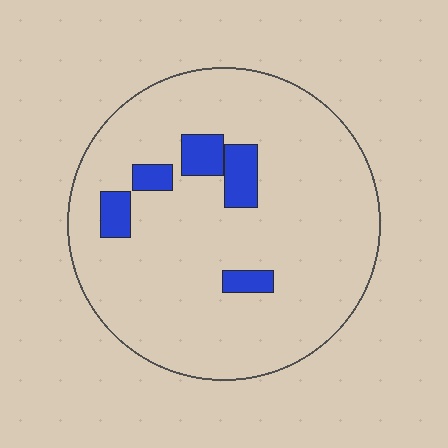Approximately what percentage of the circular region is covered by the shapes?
Approximately 10%.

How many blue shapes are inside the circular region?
5.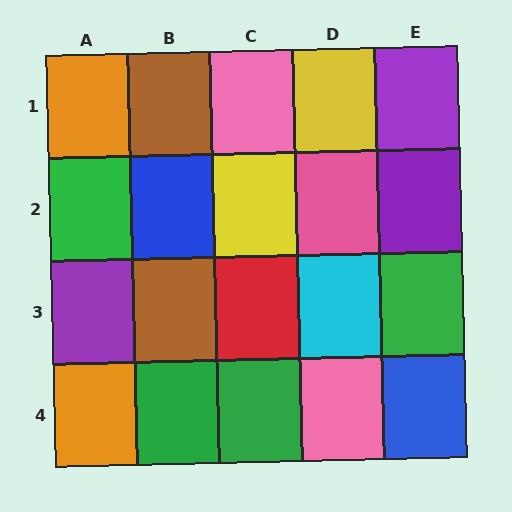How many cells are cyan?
1 cell is cyan.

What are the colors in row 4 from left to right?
Orange, green, green, pink, blue.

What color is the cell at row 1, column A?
Orange.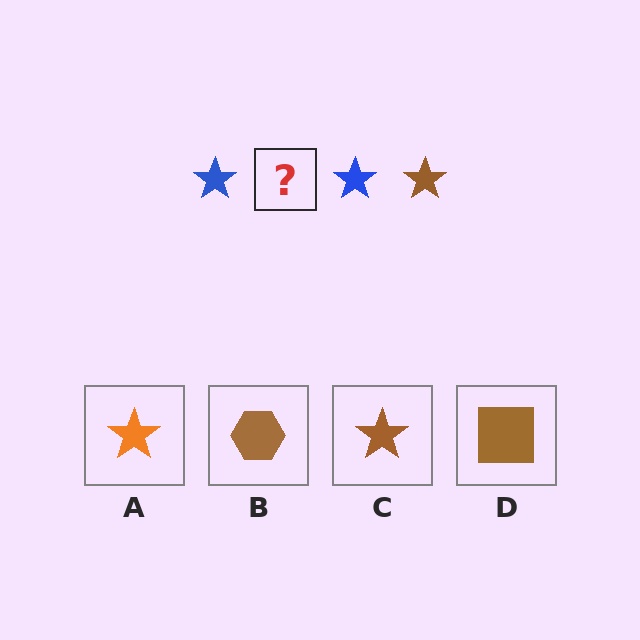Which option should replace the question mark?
Option C.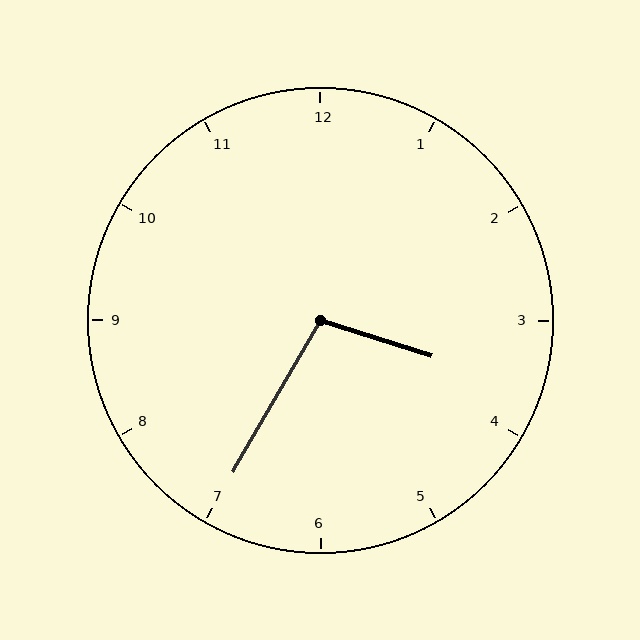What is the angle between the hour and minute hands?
Approximately 102 degrees.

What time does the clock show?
3:35.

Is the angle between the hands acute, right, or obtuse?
It is obtuse.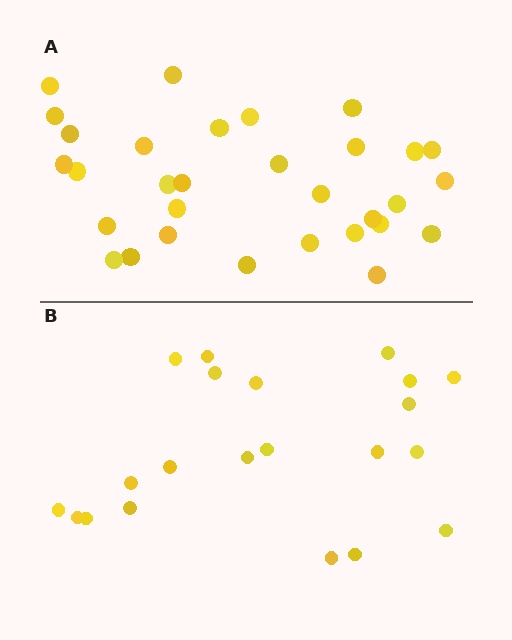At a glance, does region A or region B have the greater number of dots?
Region A (the top region) has more dots.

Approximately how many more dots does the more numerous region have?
Region A has roughly 10 or so more dots than region B.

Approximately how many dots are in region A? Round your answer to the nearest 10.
About 30 dots. (The exact count is 31, which rounds to 30.)